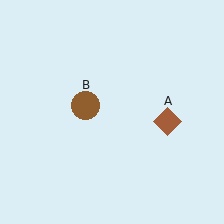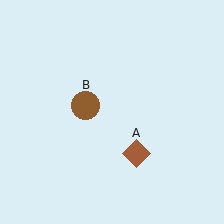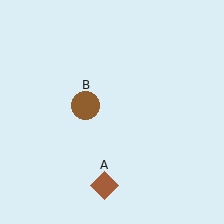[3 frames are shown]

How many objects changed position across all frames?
1 object changed position: brown diamond (object A).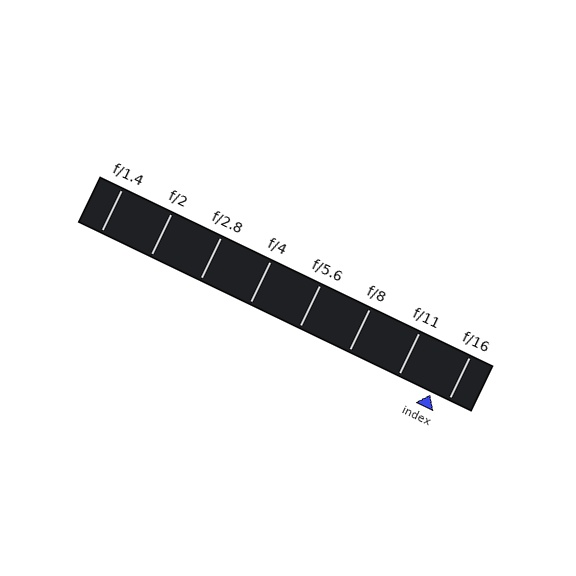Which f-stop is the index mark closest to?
The index mark is closest to f/16.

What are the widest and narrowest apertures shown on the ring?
The widest aperture shown is f/1.4 and the narrowest is f/16.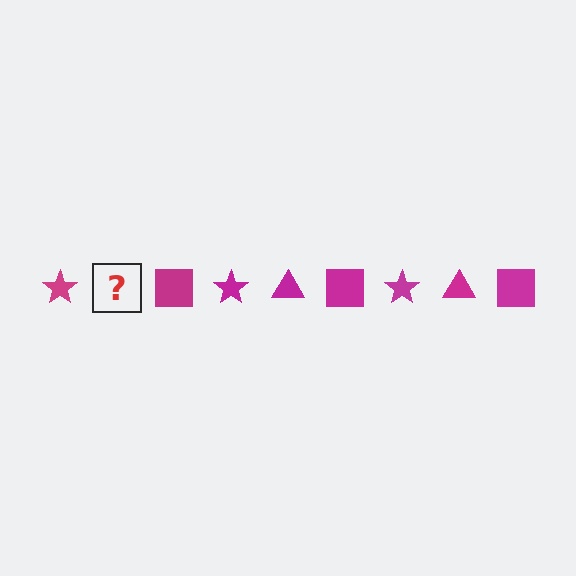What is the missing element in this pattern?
The missing element is a magenta triangle.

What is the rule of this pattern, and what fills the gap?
The rule is that the pattern cycles through star, triangle, square shapes in magenta. The gap should be filled with a magenta triangle.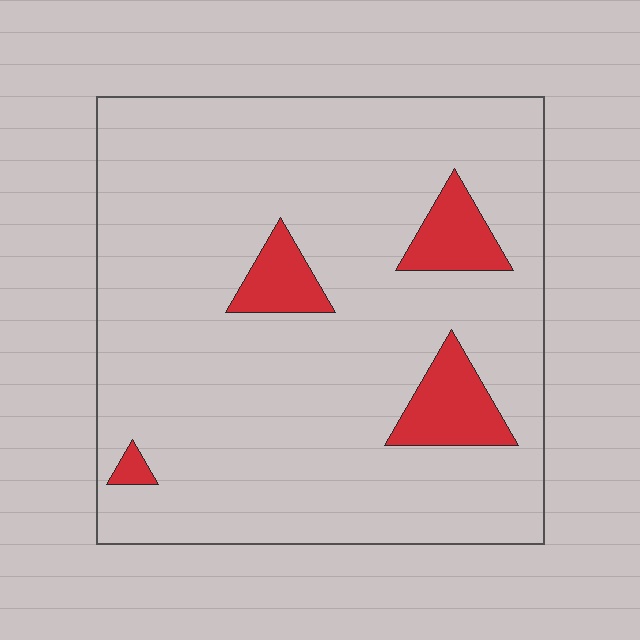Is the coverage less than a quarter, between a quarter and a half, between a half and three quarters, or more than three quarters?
Less than a quarter.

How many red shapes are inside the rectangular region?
4.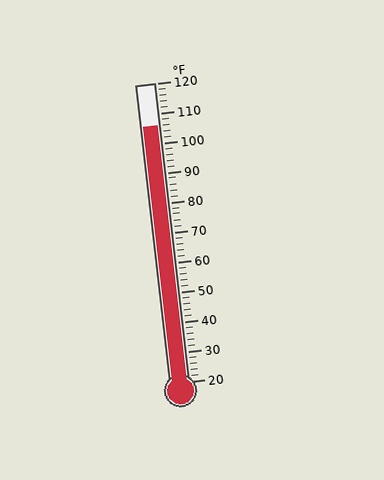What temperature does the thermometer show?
The thermometer shows approximately 106°F.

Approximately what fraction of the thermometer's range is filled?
The thermometer is filled to approximately 85% of its range.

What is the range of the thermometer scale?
The thermometer scale ranges from 20°F to 120°F.